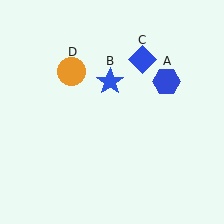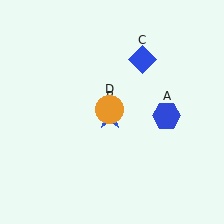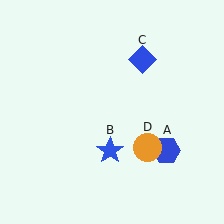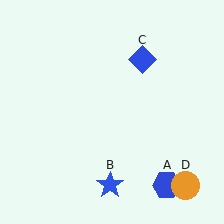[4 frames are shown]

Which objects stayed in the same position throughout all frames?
Blue diamond (object C) remained stationary.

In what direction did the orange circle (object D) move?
The orange circle (object D) moved down and to the right.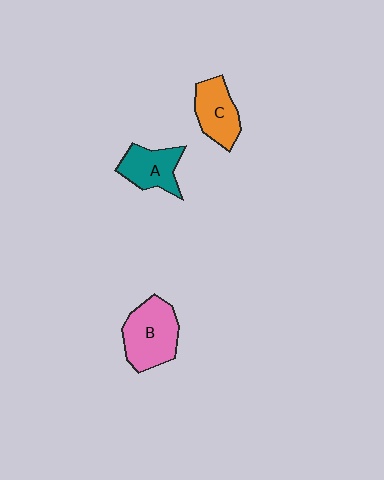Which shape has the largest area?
Shape B (pink).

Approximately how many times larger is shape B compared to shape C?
Approximately 1.4 times.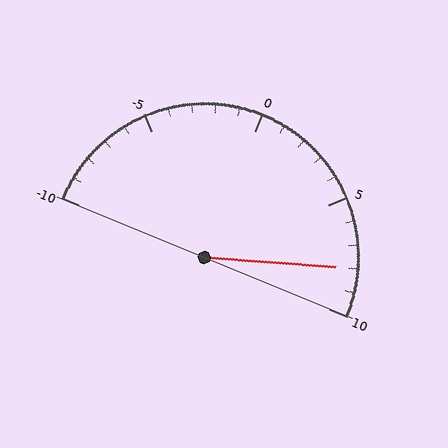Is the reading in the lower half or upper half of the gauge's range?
The reading is in the upper half of the range (-10 to 10).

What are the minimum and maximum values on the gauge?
The gauge ranges from -10 to 10.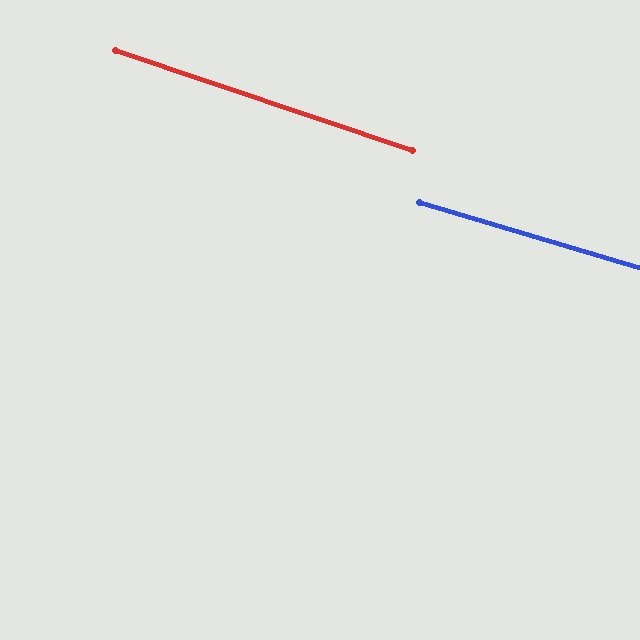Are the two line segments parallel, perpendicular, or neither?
Parallel — their directions differ by only 1.9°.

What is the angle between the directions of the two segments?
Approximately 2 degrees.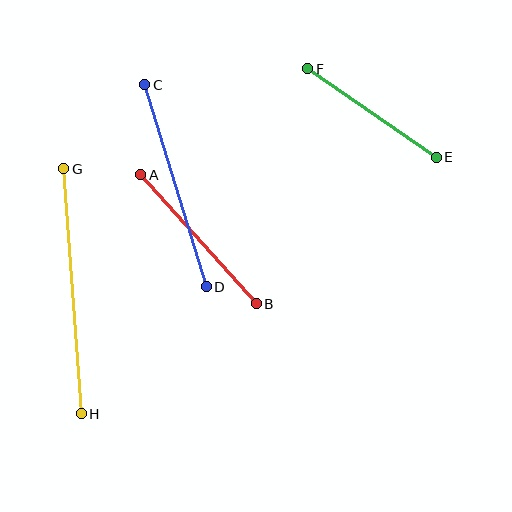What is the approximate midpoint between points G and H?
The midpoint is at approximately (73, 291) pixels.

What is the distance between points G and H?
The distance is approximately 245 pixels.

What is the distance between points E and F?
The distance is approximately 156 pixels.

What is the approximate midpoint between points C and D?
The midpoint is at approximately (176, 186) pixels.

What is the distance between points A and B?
The distance is approximately 173 pixels.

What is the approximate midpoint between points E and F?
The midpoint is at approximately (372, 113) pixels.